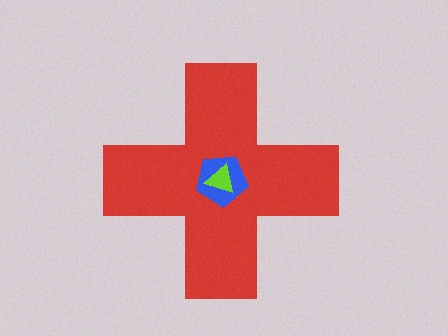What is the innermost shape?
The lime triangle.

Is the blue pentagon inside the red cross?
Yes.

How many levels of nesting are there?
3.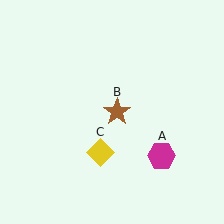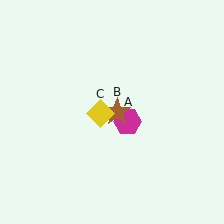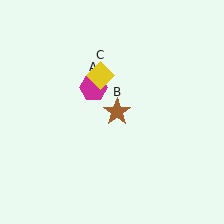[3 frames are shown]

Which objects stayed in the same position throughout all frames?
Brown star (object B) remained stationary.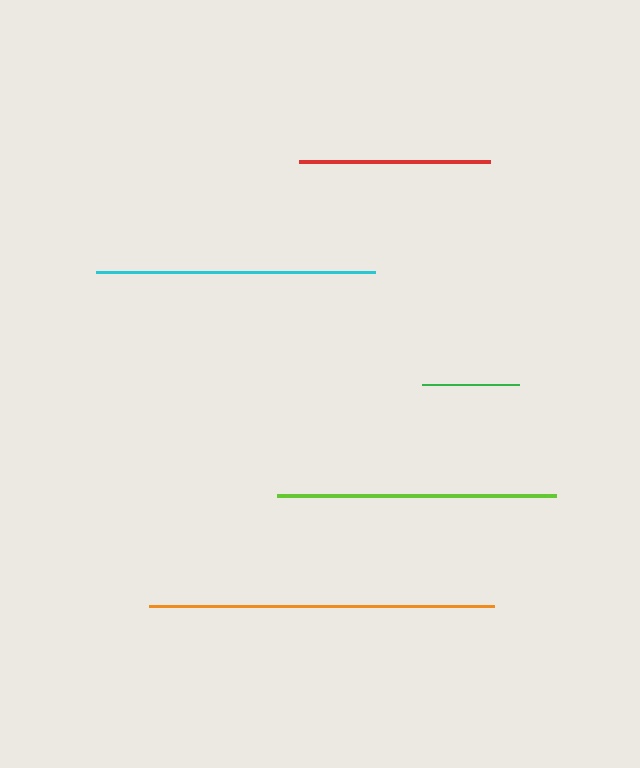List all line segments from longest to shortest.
From longest to shortest: orange, cyan, lime, red, green.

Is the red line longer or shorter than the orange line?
The orange line is longer than the red line.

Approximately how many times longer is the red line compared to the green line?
The red line is approximately 2.0 times the length of the green line.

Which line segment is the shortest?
The green line is the shortest at approximately 97 pixels.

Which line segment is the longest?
The orange line is the longest at approximately 346 pixels.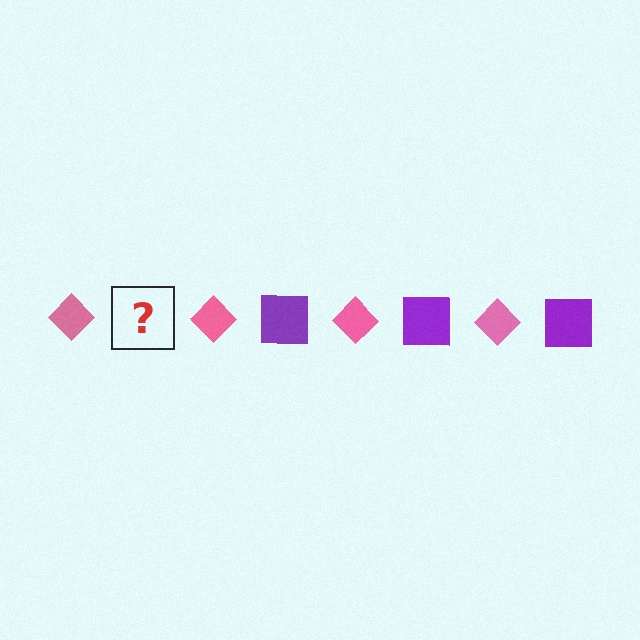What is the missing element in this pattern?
The missing element is a purple square.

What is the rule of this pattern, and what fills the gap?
The rule is that the pattern alternates between pink diamond and purple square. The gap should be filled with a purple square.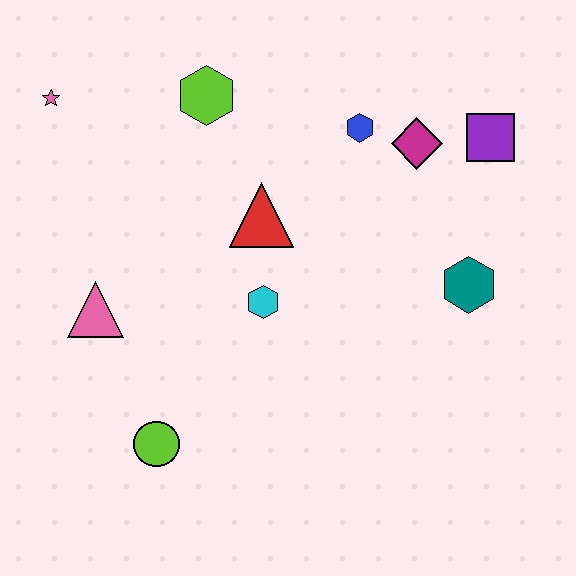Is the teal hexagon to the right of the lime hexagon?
Yes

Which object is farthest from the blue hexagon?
The lime circle is farthest from the blue hexagon.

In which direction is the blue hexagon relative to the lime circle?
The blue hexagon is above the lime circle.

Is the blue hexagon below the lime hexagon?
Yes